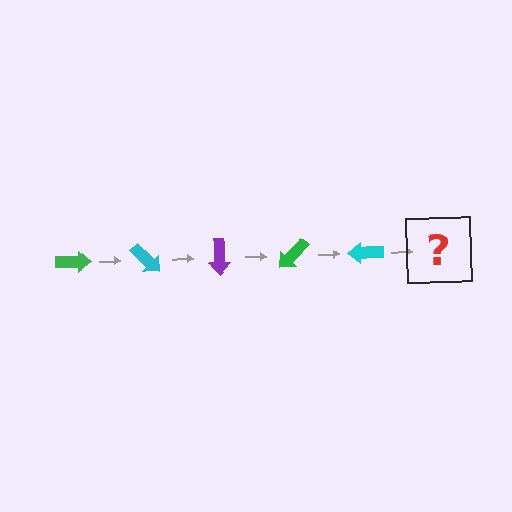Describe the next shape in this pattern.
It should be a purple arrow, rotated 225 degrees from the start.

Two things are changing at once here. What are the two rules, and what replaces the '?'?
The two rules are that it rotates 45 degrees each step and the color cycles through green, cyan, and purple. The '?' should be a purple arrow, rotated 225 degrees from the start.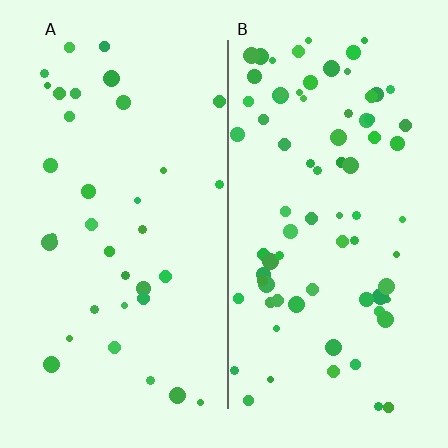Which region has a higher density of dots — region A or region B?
B (the right).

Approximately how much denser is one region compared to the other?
Approximately 2.2× — region B over region A.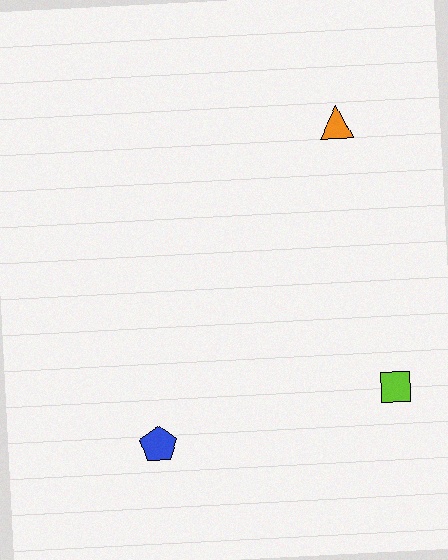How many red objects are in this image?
There are no red objects.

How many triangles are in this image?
There is 1 triangle.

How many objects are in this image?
There are 3 objects.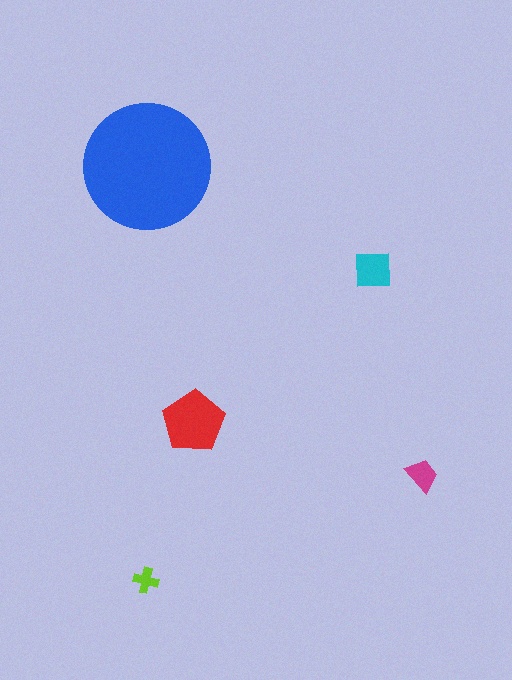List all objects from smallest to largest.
The lime cross, the magenta trapezoid, the cyan square, the red pentagon, the blue circle.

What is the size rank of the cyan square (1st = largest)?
3rd.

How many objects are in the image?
There are 5 objects in the image.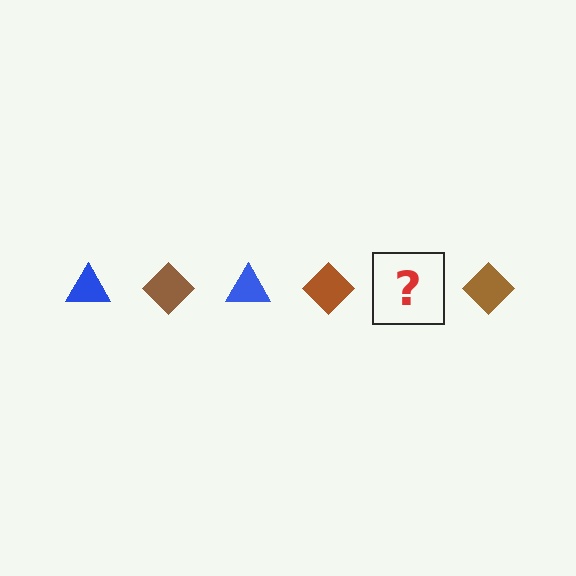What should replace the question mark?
The question mark should be replaced with a blue triangle.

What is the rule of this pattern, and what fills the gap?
The rule is that the pattern alternates between blue triangle and brown diamond. The gap should be filled with a blue triangle.